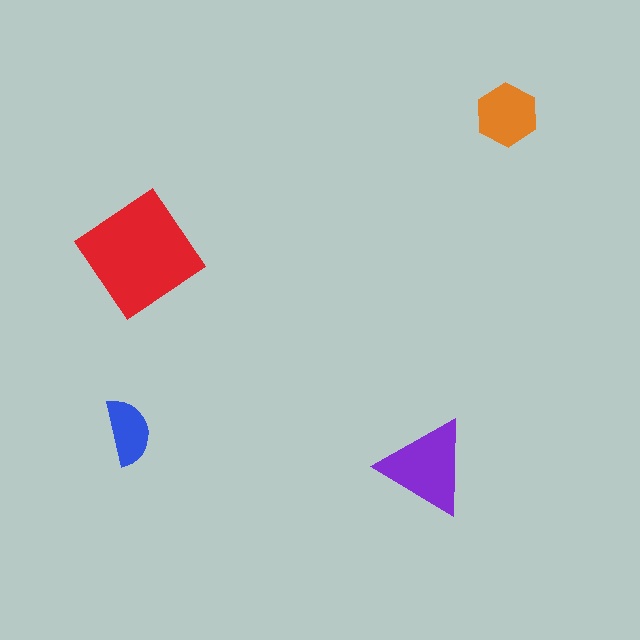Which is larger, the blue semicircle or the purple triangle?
The purple triangle.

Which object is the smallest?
The blue semicircle.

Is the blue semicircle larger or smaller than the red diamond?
Smaller.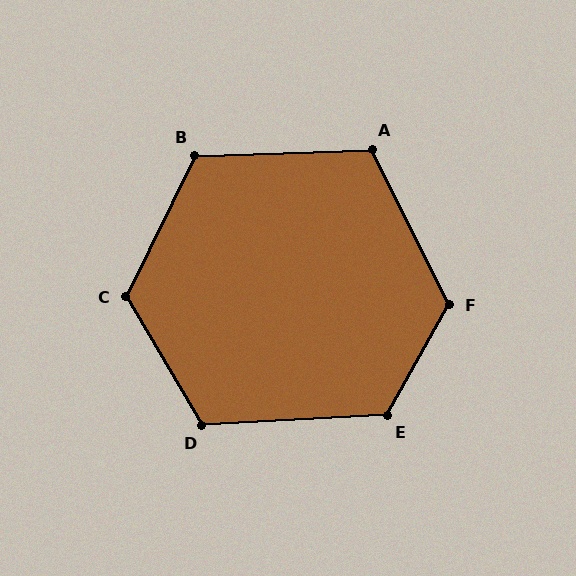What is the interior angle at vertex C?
Approximately 124 degrees (obtuse).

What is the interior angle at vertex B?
Approximately 118 degrees (obtuse).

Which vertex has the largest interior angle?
F, at approximately 125 degrees.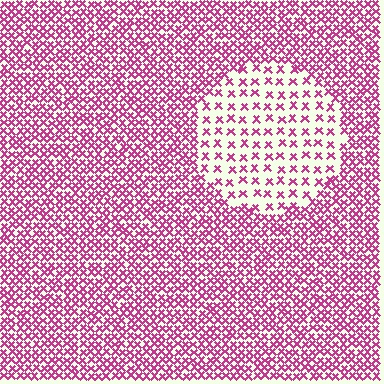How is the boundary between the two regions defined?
The boundary is defined by a change in element density (approximately 2.5x ratio). All elements are the same color, size, and shape.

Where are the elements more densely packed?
The elements are more densely packed outside the circle boundary.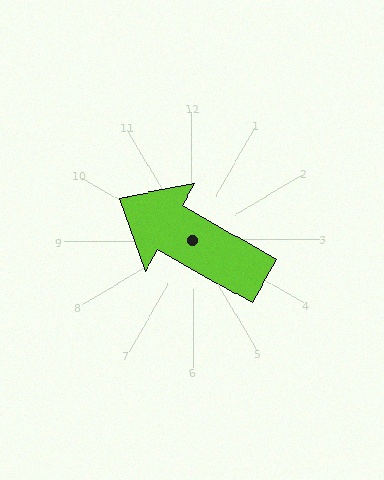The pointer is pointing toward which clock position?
Roughly 10 o'clock.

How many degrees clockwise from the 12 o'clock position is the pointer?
Approximately 300 degrees.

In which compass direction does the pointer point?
Northwest.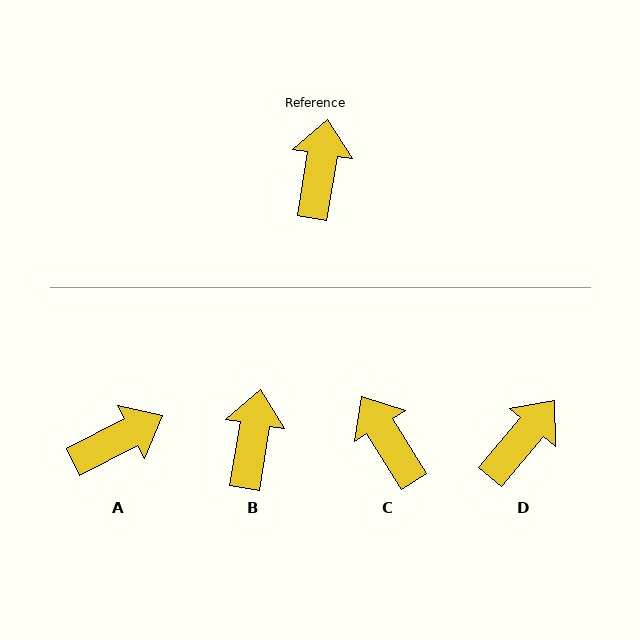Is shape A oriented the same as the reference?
No, it is off by about 54 degrees.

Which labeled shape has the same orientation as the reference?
B.